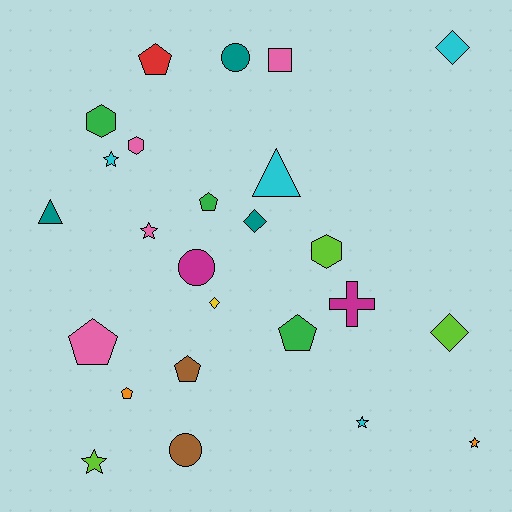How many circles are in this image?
There are 3 circles.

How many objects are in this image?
There are 25 objects.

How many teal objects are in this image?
There are 3 teal objects.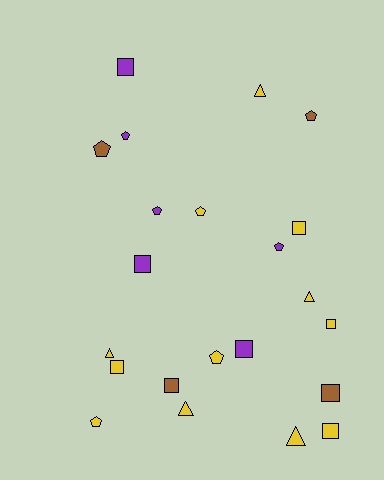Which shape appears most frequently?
Square, with 9 objects.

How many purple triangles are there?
There are no purple triangles.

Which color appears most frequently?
Yellow, with 12 objects.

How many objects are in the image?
There are 22 objects.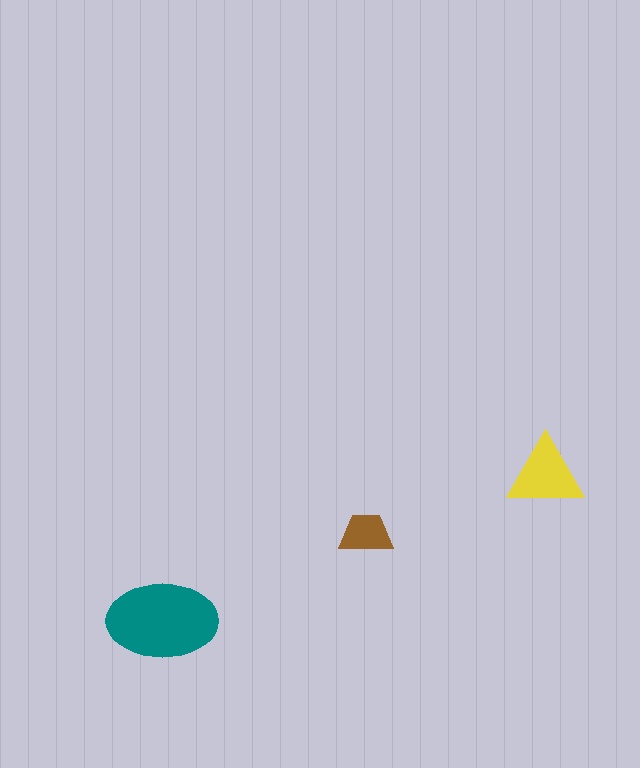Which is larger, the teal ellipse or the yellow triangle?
The teal ellipse.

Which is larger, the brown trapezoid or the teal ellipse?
The teal ellipse.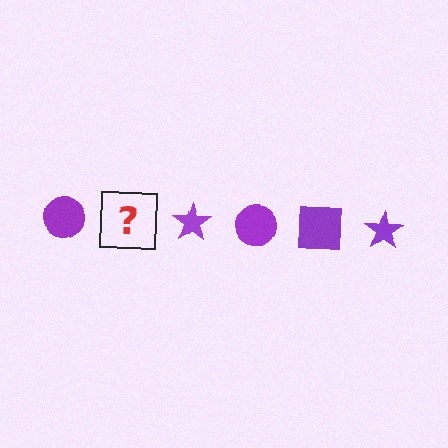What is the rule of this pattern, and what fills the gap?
The rule is that the pattern cycles through circle, square, star shapes in purple. The gap should be filled with a purple square.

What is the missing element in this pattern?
The missing element is a purple square.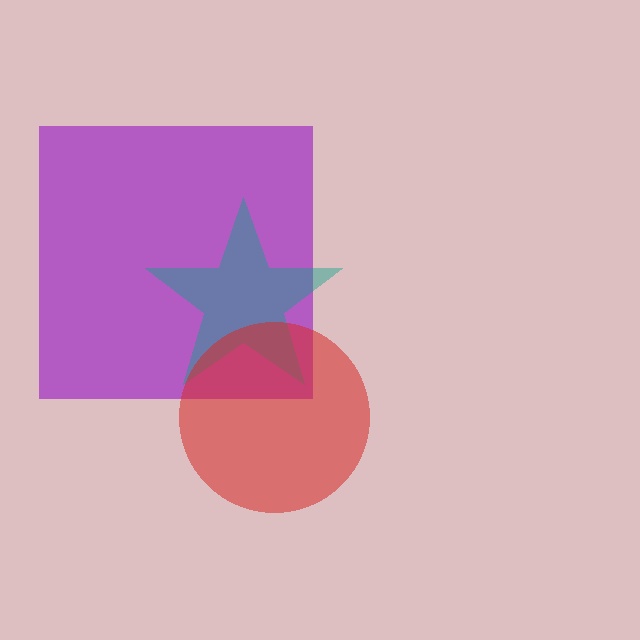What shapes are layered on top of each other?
The layered shapes are: a purple square, a teal star, a red circle.